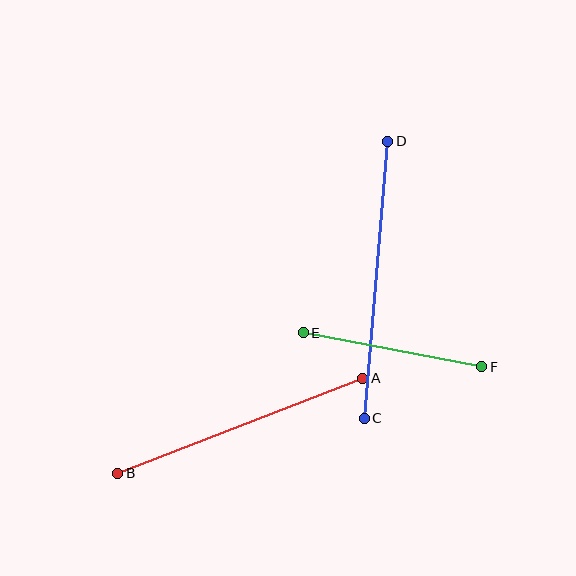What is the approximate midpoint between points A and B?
The midpoint is at approximately (240, 426) pixels.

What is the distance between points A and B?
The distance is approximately 263 pixels.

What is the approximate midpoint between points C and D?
The midpoint is at approximately (376, 280) pixels.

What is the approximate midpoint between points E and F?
The midpoint is at approximately (392, 350) pixels.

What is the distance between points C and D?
The distance is approximately 278 pixels.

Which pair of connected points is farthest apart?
Points C and D are farthest apart.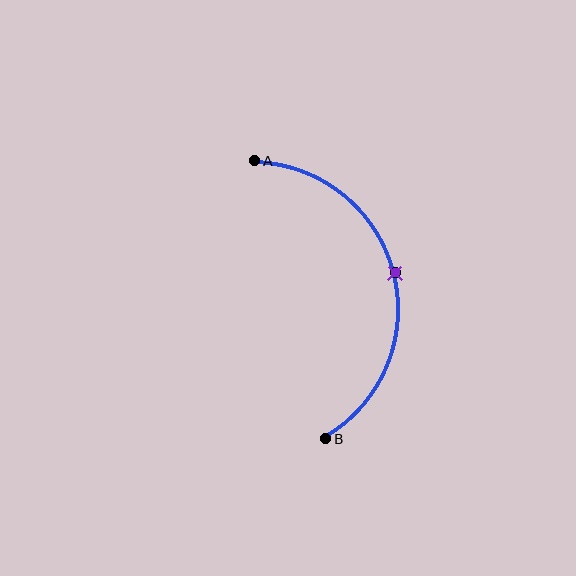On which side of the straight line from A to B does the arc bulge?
The arc bulges to the right of the straight line connecting A and B.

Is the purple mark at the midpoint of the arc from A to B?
Yes. The purple mark lies on the arc at equal arc-length from both A and B — it is the arc midpoint.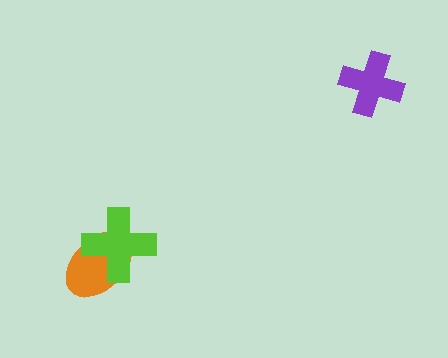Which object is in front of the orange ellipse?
The lime cross is in front of the orange ellipse.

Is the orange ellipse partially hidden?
Yes, it is partially covered by another shape.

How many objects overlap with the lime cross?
1 object overlaps with the lime cross.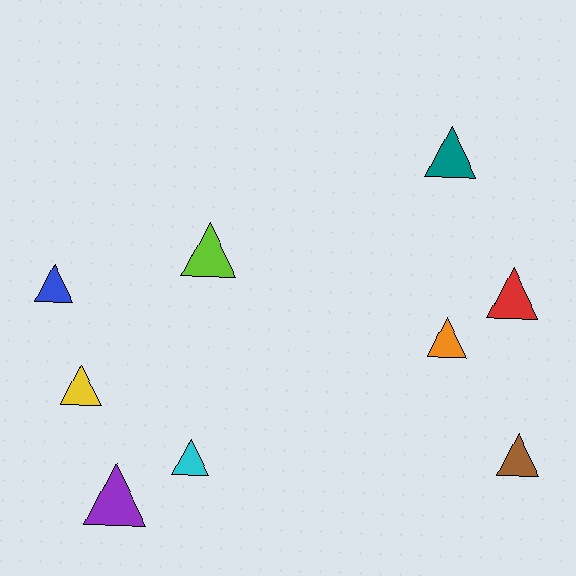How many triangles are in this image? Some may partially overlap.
There are 9 triangles.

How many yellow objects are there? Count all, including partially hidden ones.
There is 1 yellow object.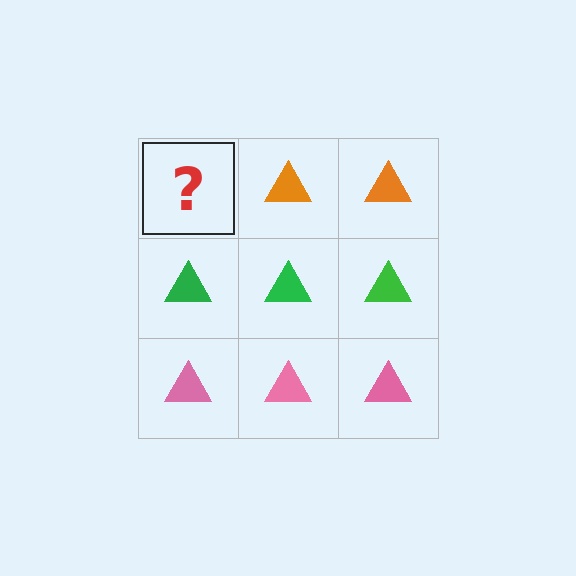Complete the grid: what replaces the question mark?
The question mark should be replaced with an orange triangle.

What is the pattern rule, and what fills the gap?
The rule is that each row has a consistent color. The gap should be filled with an orange triangle.